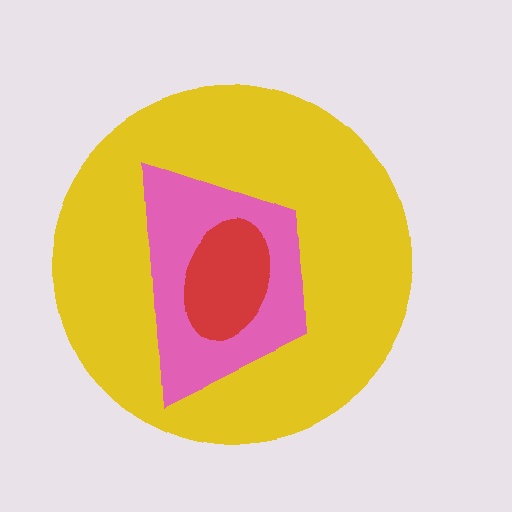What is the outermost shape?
The yellow circle.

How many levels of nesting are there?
3.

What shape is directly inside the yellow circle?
The pink trapezoid.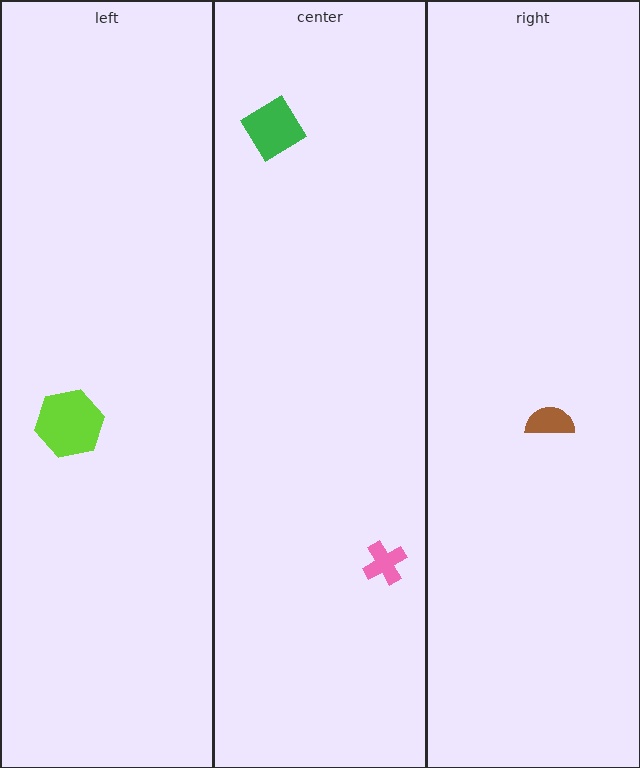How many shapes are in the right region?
1.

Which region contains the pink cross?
The center region.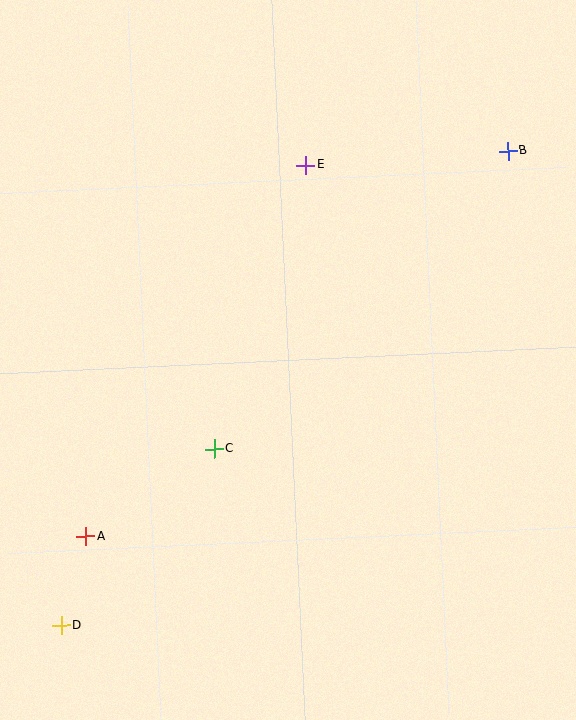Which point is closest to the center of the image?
Point C at (214, 449) is closest to the center.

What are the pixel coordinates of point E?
Point E is at (306, 165).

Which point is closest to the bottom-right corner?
Point C is closest to the bottom-right corner.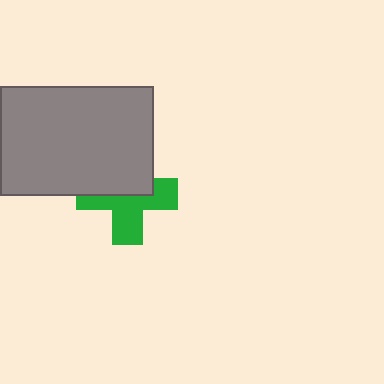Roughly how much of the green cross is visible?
About half of it is visible (roughly 55%).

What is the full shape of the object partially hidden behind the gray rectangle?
The partially hidden object is a green cross.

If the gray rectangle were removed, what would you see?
You would see the complete green cross.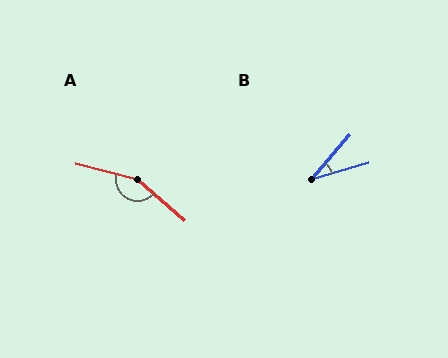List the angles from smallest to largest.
B (33°), A (153°).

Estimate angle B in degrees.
Approximately 33 degrees.